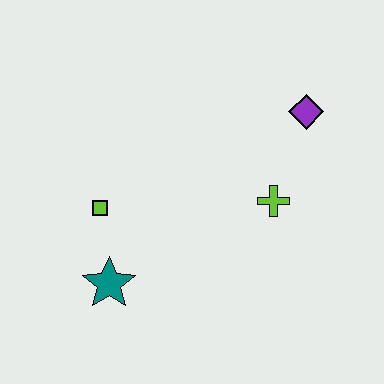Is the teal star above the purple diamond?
No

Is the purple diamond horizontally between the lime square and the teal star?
No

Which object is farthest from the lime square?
The purple diamond is farthest from the lime square.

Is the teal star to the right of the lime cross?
No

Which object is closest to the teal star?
The lime square is closest to the teal star.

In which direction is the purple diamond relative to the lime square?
The purple diamond is to the right of the lime square.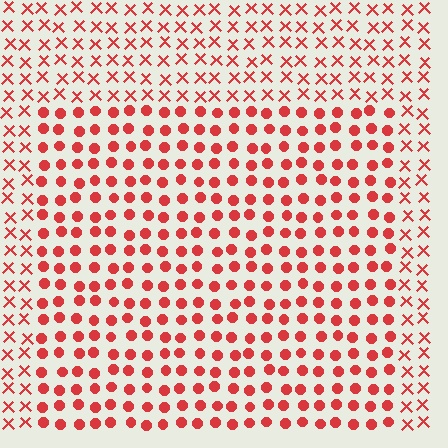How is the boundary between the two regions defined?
The boundary is defined by a change in element shape: circles inside vs. X marks outside. All elements share the same color and spacing.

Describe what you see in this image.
The image is filled with small red elements arranged in a uniform grid. A rectangle-shaped region contains circles, while the surrounding area contains X marks. The boundary is defined purely by the change in element shape.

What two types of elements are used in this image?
The image uses circles inside the rectangle region and X marks outside it.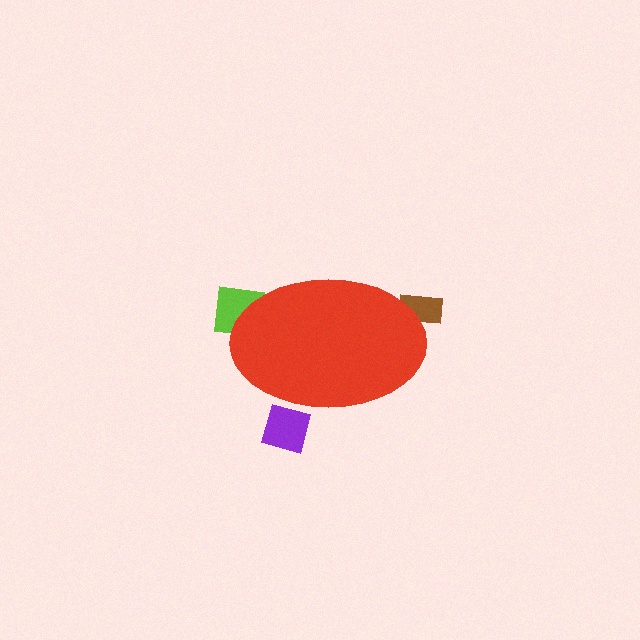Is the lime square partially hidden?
Yes, the lime square is partially hidden behind the red ellipse.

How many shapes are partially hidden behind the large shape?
3 shapes are partially hidden.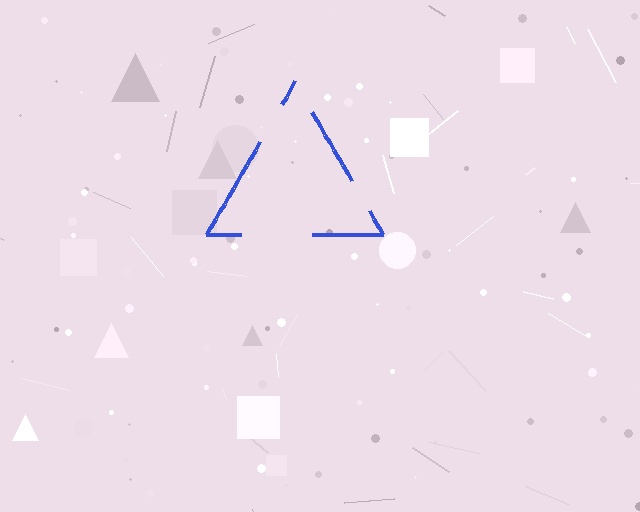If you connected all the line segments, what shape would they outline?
They would outline a triangle.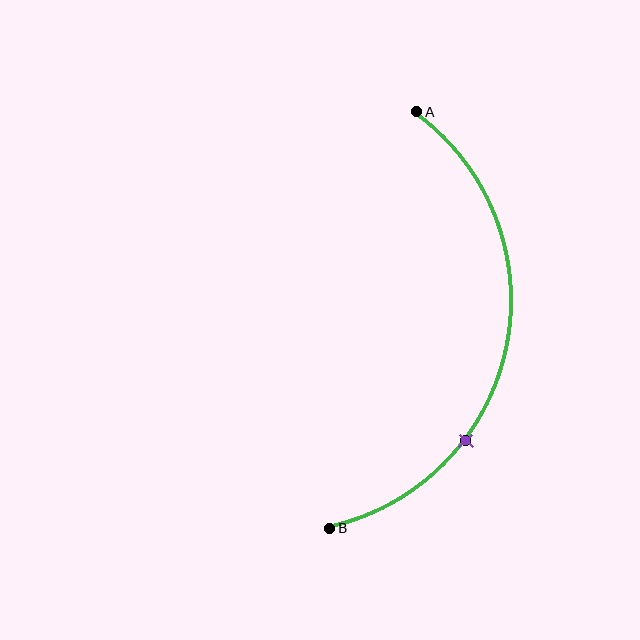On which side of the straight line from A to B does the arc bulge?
The arc bulges to the right of the straight line connecting A and B.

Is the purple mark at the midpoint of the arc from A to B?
No. The purple mark lies on the arc but is closer to endpoint B. The arc midpoint would be at the point on the curve equidistant along the arc from both A and B.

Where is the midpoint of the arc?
The arc midpoint is the point on the curve farthest from the straight line joining A and B. It sits to the right of that line.